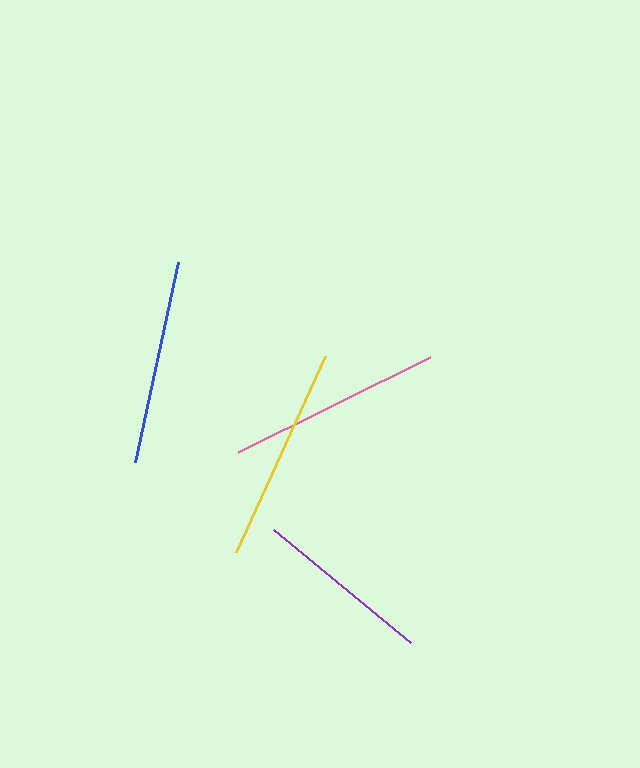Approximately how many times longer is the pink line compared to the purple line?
The pink line is approximately 1.2 times the length of the purple line.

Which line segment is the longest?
The yellow line is the longest at approximately 216 pixels.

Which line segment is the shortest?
The purple line is the shortest at approximately 178 pixels.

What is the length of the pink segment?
The pink segment is approximately 214 pixels long.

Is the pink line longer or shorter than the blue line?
The pink line is longer than the blue line.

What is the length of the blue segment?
The blue segment is approximately 205 pixels long.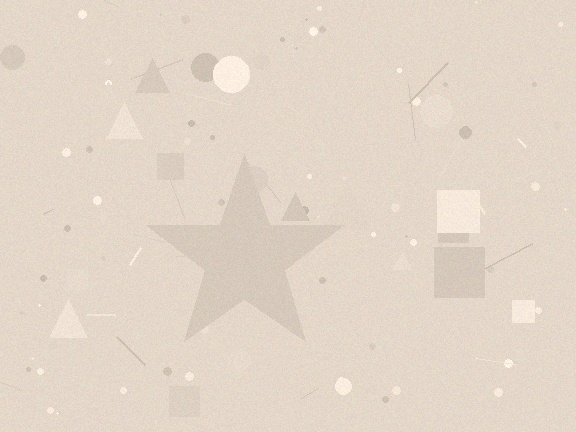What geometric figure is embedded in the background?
A star is embedded in the background.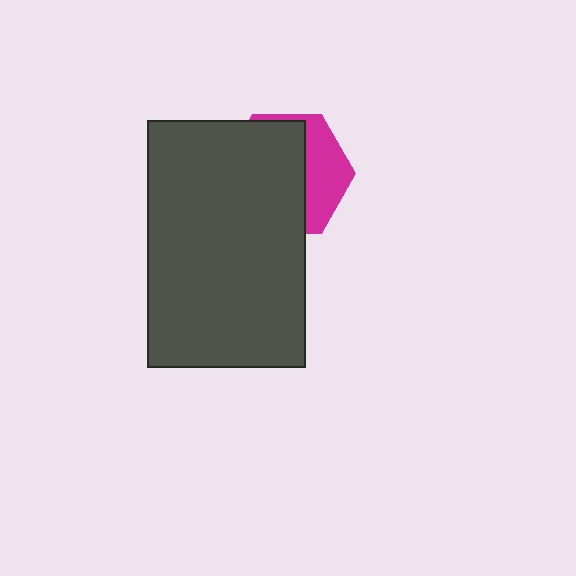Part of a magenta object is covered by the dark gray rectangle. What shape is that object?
It is a hexagon.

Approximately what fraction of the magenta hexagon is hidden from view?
Roughly 65% of the magenta hexagon is hidden behind the dark gray rectangle.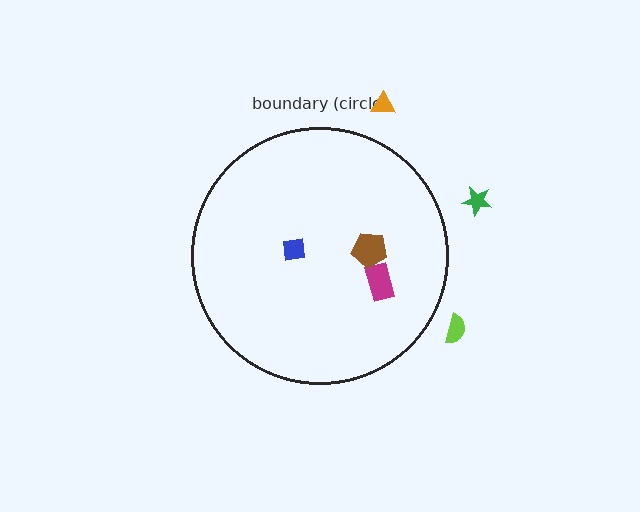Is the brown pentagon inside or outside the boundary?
Inside.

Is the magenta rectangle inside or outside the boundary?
Inside.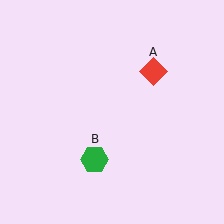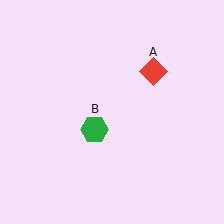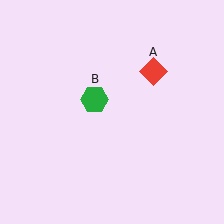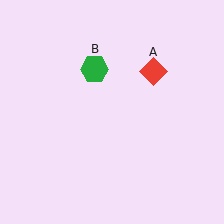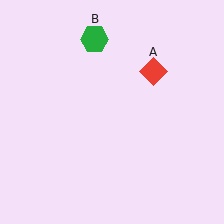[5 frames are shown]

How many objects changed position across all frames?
1 object changed position: green hexagon (object B).